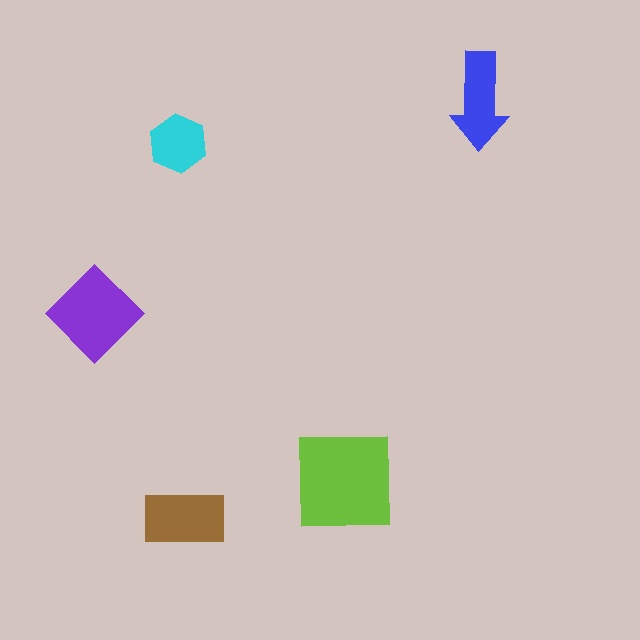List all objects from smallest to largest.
The cyan hexagon, the blue arrow, the brown rectangle, the purple diamond, the lime square.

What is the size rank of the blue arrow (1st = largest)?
4th.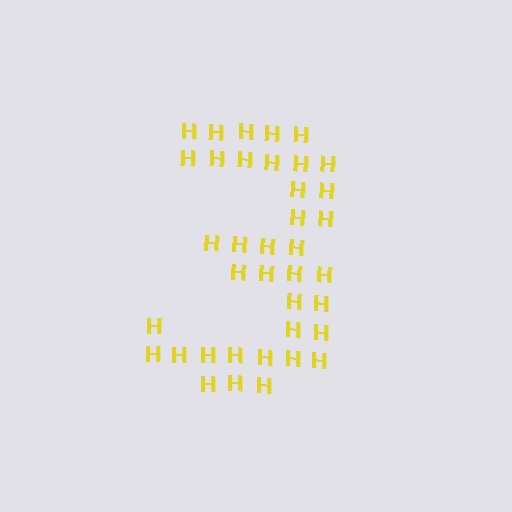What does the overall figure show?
The overall figure shows the digit 3.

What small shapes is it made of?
It is made of small letter H's.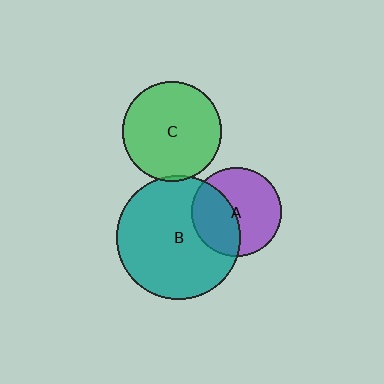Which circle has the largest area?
Circle B (teal).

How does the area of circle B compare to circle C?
Approximately 1.6 times.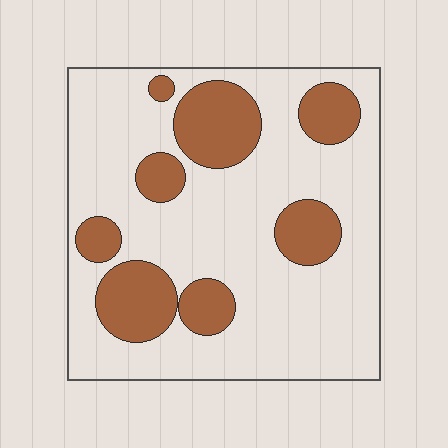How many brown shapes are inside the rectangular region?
8.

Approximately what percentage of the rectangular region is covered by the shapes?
Approximately 25%.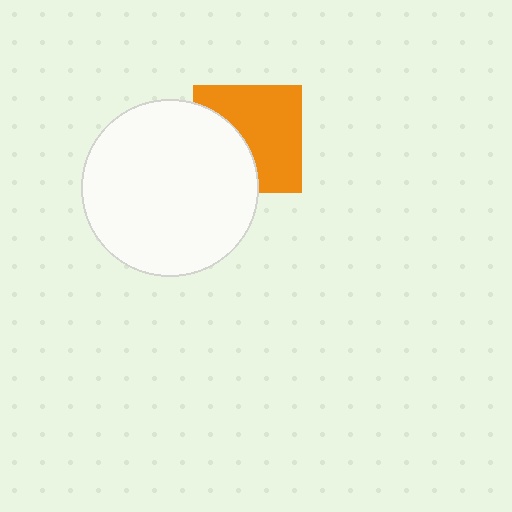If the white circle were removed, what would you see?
You would see the complete orange square.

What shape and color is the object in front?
The object in front is a white circle.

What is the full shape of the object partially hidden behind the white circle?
The partially hidden object is an orange square.